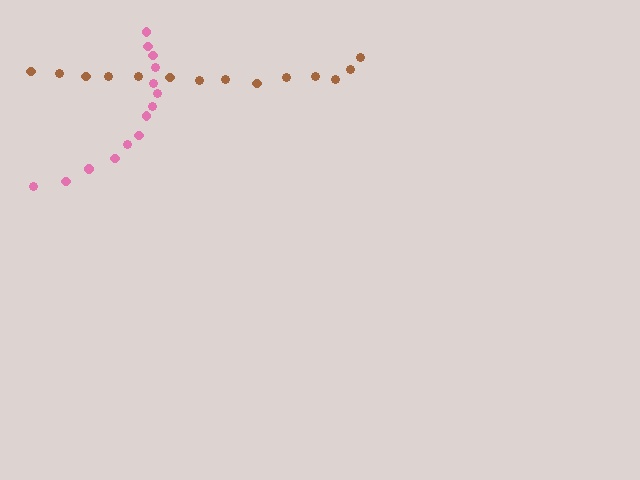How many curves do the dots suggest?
There are 2 distinct paths.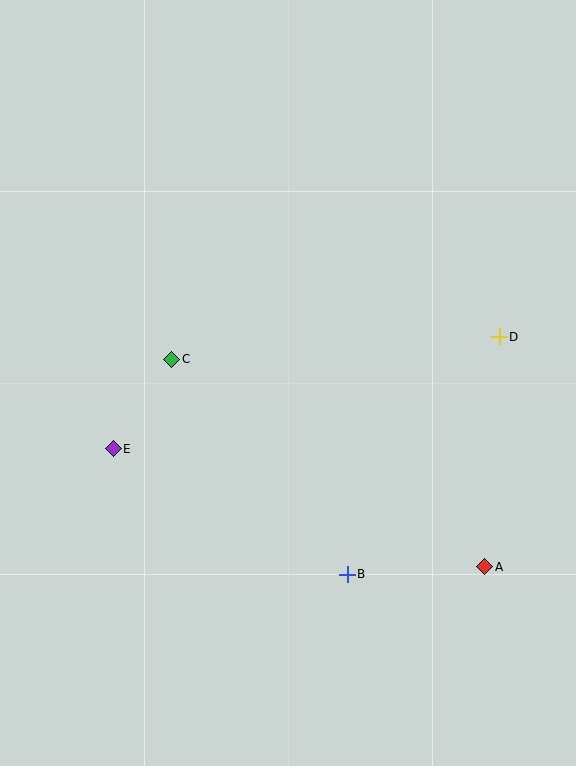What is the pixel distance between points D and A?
The distance between D and A is 231 pixels.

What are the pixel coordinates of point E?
Point E is at (113, 449).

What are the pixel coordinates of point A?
Point A is at (485, 567).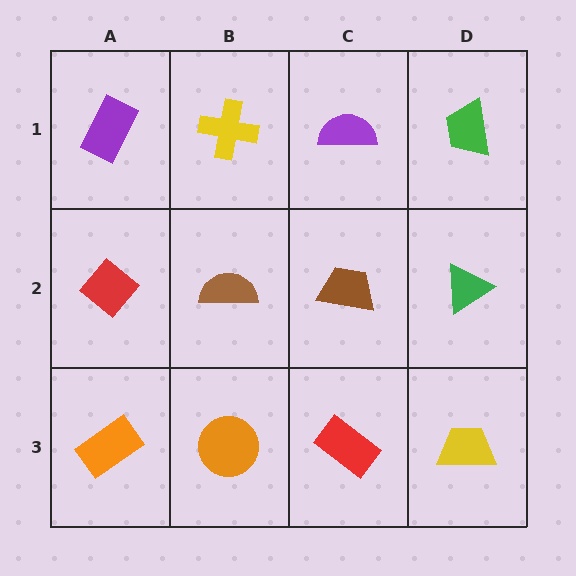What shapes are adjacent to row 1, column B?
A brown semicircle (row 2, column B), a purple rectangle (row 1, column A), a purple semicircle (row 1, column C).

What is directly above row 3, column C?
A brown trapezoid.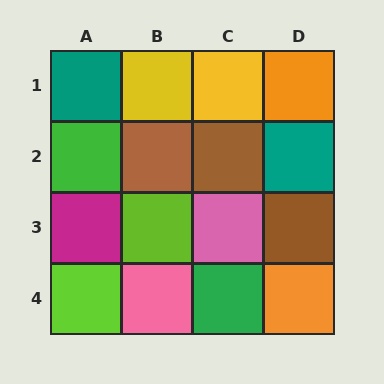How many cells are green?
2 cells are green.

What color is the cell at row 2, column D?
Teal.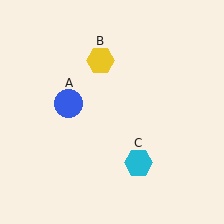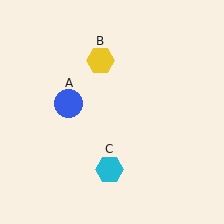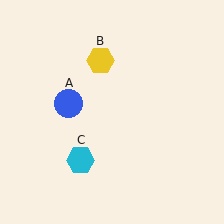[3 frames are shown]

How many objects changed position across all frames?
1 object changed position: cyan hexagon (object C).